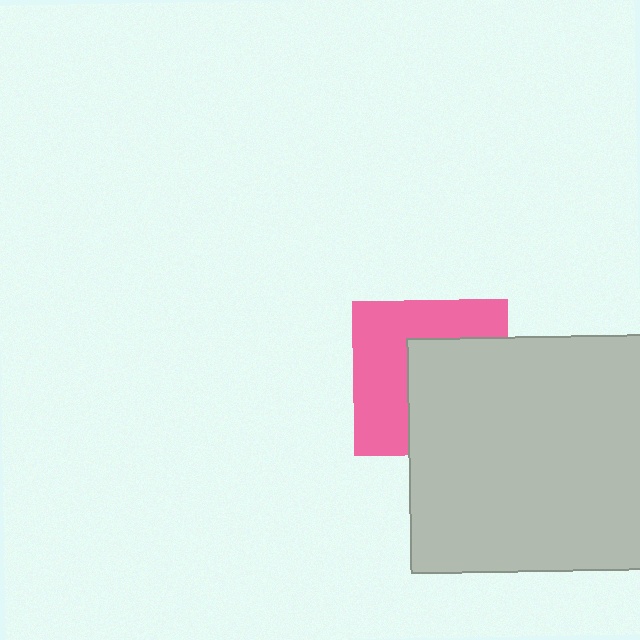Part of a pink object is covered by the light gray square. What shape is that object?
It is a square.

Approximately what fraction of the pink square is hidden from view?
Roughly 49% of the pink square is hidden behind the light gray square.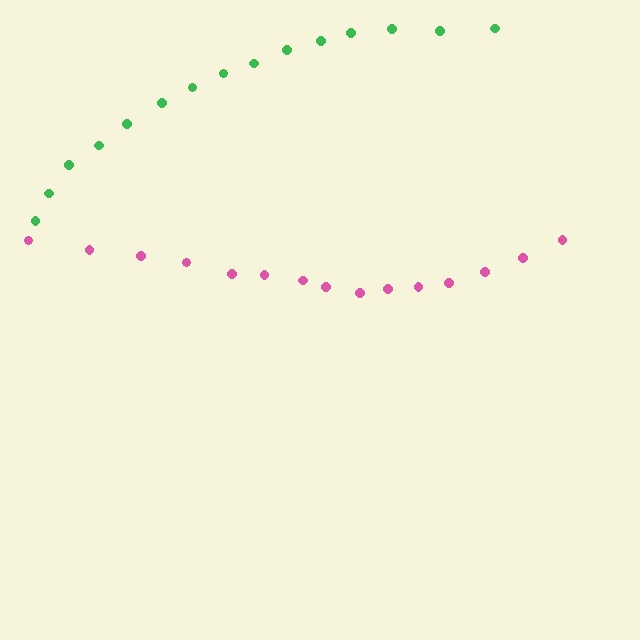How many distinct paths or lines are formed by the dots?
There are 2 distinct paths.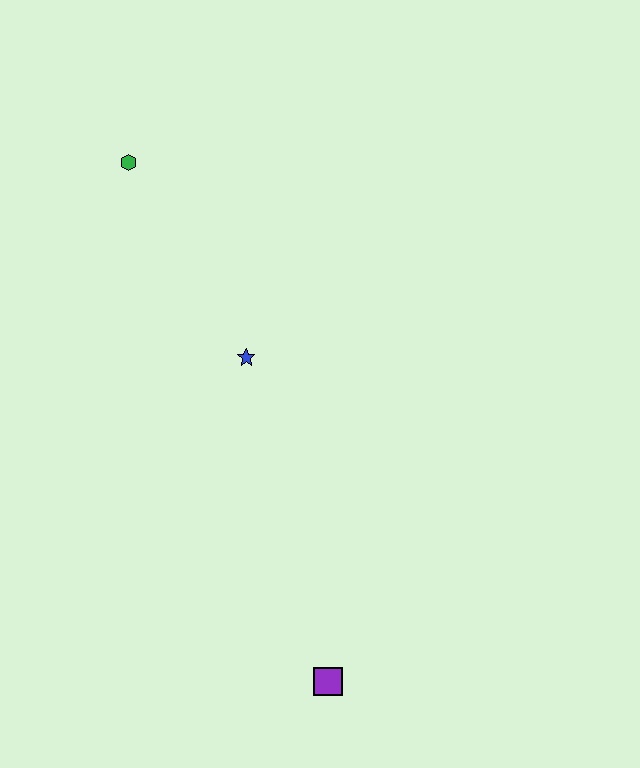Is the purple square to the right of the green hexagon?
Yes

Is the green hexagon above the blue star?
Yes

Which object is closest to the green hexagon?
The blue star is closest to the green hexagon.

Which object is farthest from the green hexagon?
The purple square is farthest from the green hexagon.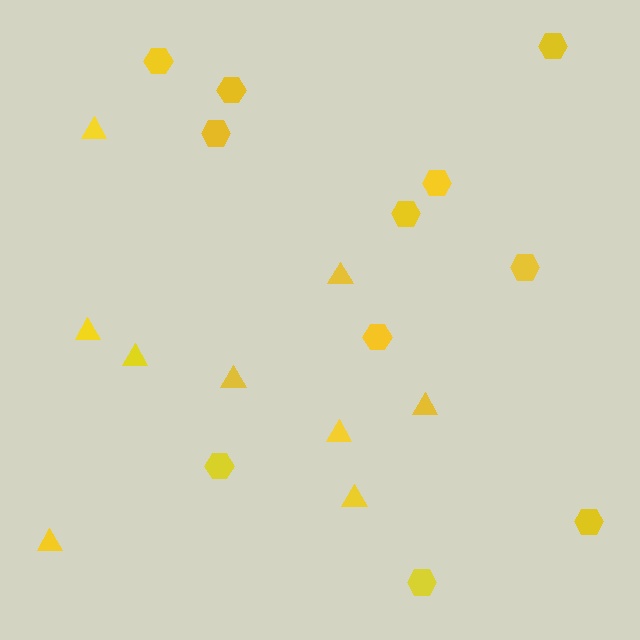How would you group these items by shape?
There are 2 groups: one group of hexagons (11) and one group of triangles (9).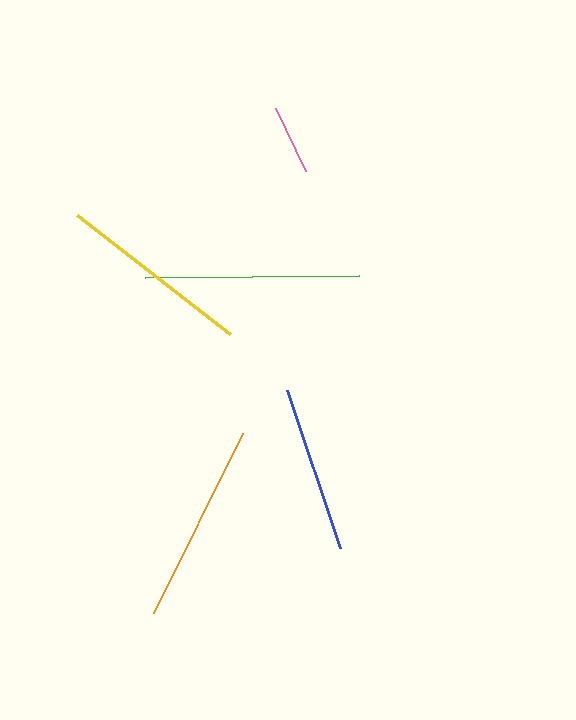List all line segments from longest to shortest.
From longest to shortest: green, orange, yellow, blue, pink.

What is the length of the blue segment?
The blue segment is approximately 167 pixels long.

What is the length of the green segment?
The green segment is approximately 214 pixels long.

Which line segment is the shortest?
The pink line is the shortest at approximately 69 pixels.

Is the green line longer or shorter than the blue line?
The green line is longer than the blue line.